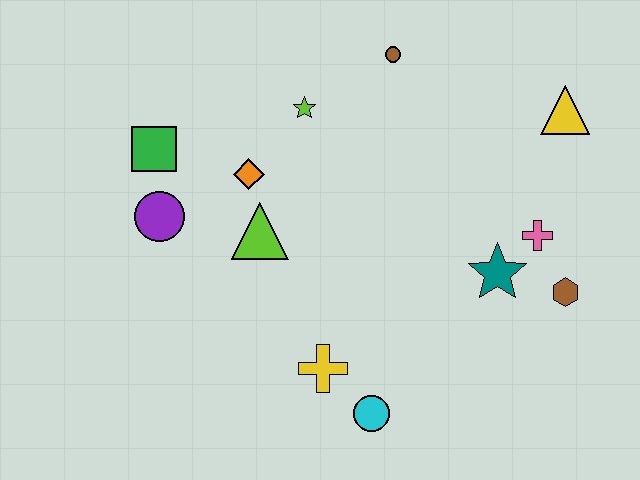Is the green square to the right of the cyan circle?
No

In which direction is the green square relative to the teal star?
The green square is to the left of the teal star.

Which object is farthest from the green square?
The brown hexagon is farthest from the green square.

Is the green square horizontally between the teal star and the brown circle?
No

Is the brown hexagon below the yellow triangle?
Yes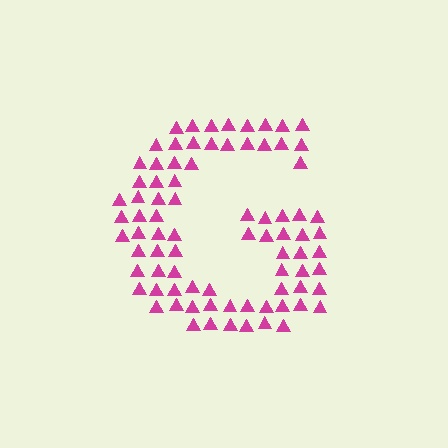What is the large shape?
The large shape is the letter G.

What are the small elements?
The small elements are triangles.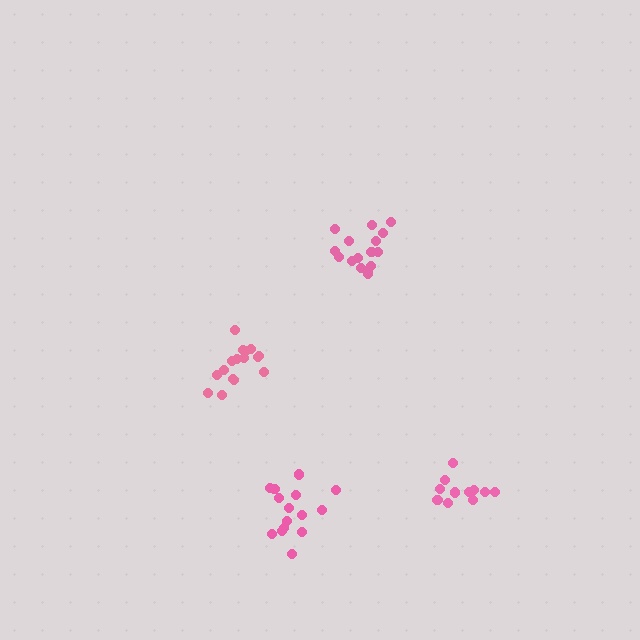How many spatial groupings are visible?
There are 4 spatial groupings.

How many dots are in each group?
Group 1: 15 dots, Group 2: 16 dots, Group 3: 15 dots, Group 4: 11 dots (57 total).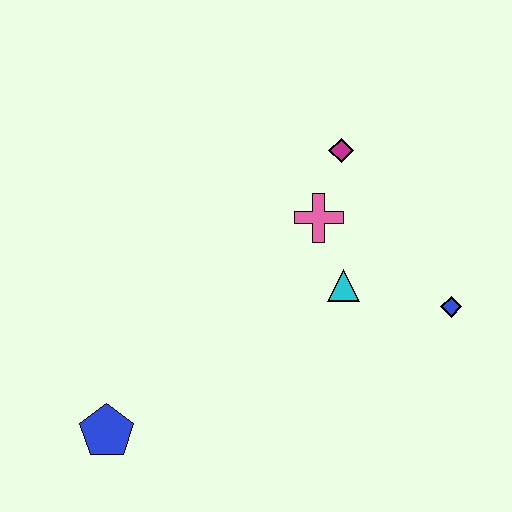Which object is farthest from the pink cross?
The blue pentagon is farthest from the pink cross.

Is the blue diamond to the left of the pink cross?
No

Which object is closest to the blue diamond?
The cyan triangle is closest to the blue diamond.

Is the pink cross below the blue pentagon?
No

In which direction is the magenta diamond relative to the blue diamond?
The magenta diamond is above the blue diamond.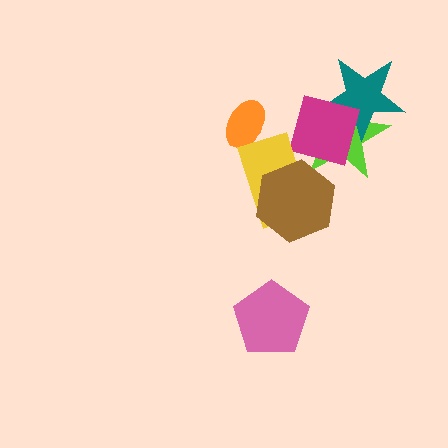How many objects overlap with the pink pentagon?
0 objects overlap with the pink pentagon.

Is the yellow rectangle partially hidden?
Yes, it is partially covered by another shape.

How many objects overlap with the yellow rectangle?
1 object overlaps with the yellow rectangle.